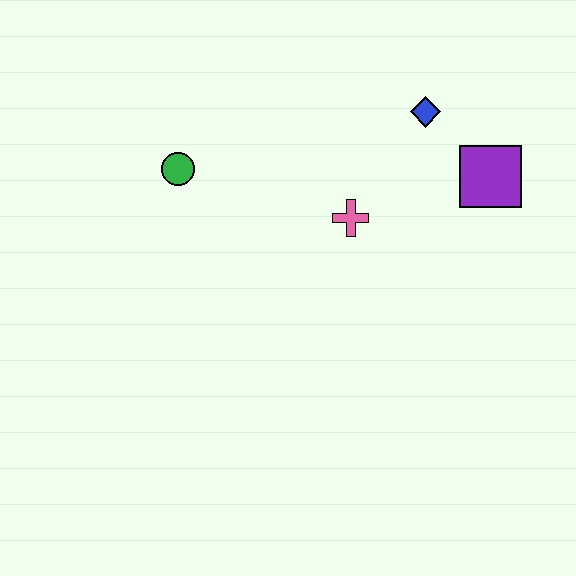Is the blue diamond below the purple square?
No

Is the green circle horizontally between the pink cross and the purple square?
No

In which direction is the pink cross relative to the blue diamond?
The pink cross is below the blue diamond.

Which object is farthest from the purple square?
The green circle is farthest from the purple square.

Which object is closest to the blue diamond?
The purple square is closest to the blue diamond.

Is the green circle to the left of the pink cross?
Yes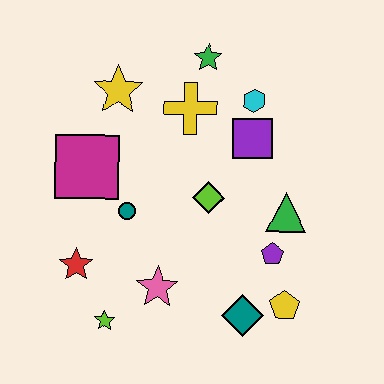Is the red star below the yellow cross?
Yes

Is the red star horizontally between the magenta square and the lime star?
No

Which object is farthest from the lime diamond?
The lime star is farthest from the lime diamond.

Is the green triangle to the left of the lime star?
No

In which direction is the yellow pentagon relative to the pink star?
The yellow pentagon is to the right of the pink star.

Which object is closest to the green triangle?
The purple pentagon is closest to the green triangle.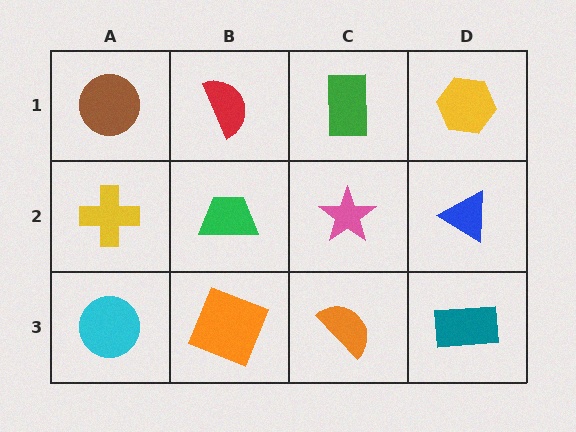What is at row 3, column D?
A teal rectangle.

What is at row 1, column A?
A brown circle.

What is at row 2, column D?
A blue triangle.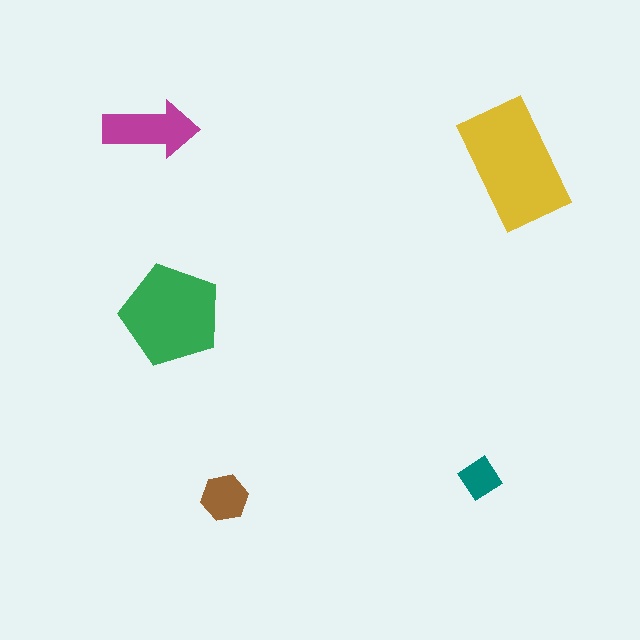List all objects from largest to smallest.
The yellow rectangle, the green pentagon, the magenta arrow, the brown hexagon, the teal diamond.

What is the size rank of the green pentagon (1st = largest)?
2nd.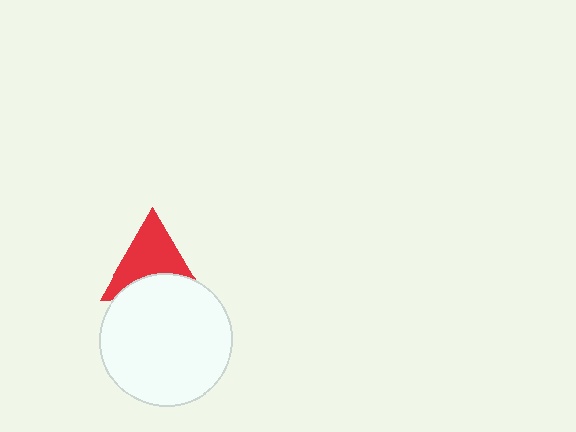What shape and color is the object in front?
The object in front is a white circle.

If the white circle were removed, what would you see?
You would see the complete red triangle.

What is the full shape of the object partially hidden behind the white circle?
The partially hidden object is a red triangle.